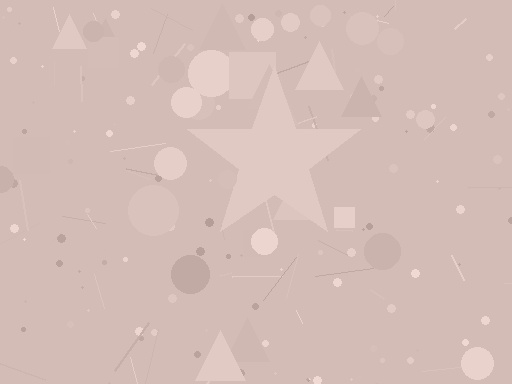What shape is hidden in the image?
A star is hidden in the image.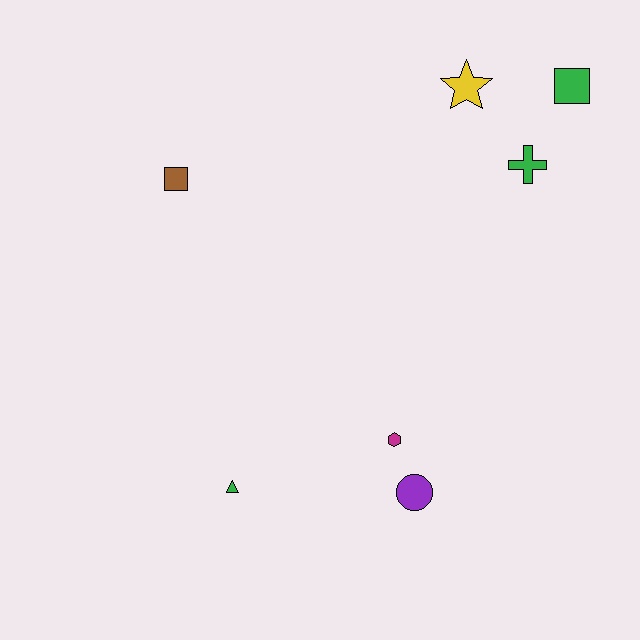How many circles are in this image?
There is 1 circle.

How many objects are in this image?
There are 7 objects.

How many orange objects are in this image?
There are no orange objects.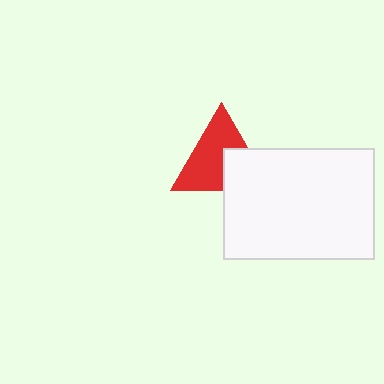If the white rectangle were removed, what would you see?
You would see the complete red triangle.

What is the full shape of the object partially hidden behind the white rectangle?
The partially hidden object is a red triangle.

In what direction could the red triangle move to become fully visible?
The red triangle could move toward the upper-left. That would shift it out from behind the white rectangle entirely.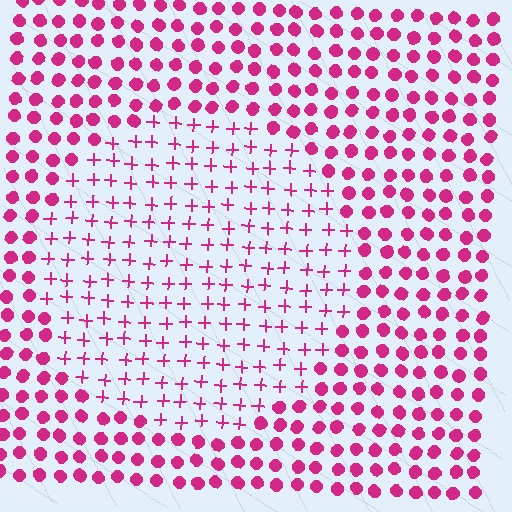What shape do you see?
I see a circle.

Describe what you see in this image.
The image is filled with small magenta elements arranged in a uniform grid. A circle-shaped region contains plus signs, while the surrounding area contains circles. The boundary is defined purely by the change in element shape.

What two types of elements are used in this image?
The image uses plus signs inside the circle region and circles outside it.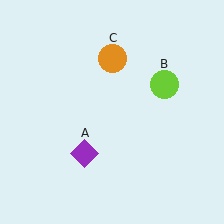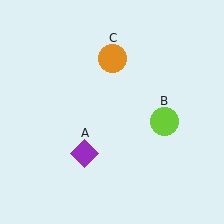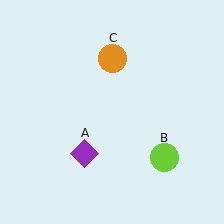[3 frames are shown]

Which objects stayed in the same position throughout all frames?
Purple diamond (object A) and orange circle (object C) remained stationary.